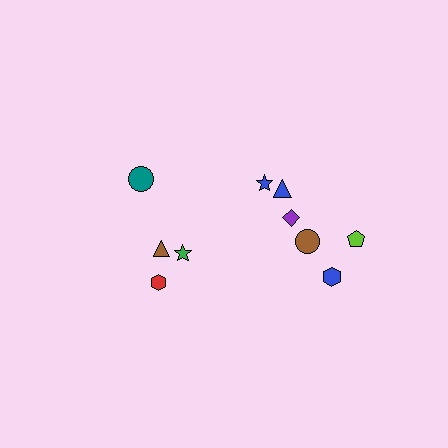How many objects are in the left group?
There are 4 objects.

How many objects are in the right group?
There are 6 objects.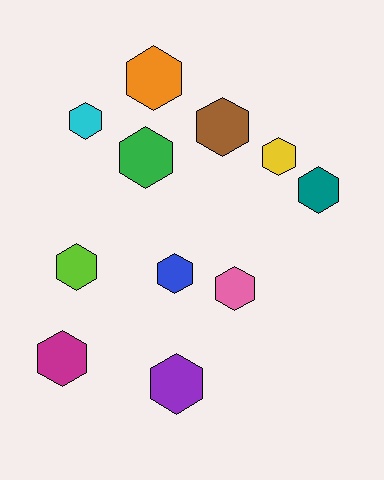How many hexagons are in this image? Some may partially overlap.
There are 11 hexagons.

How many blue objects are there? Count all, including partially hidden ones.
There is 1 blue object.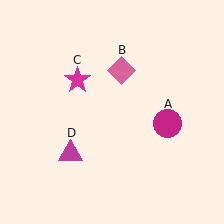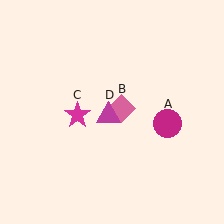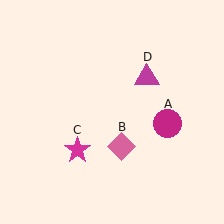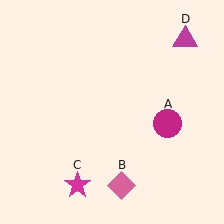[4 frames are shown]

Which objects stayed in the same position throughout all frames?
Magenta circle (object A) remained stationary.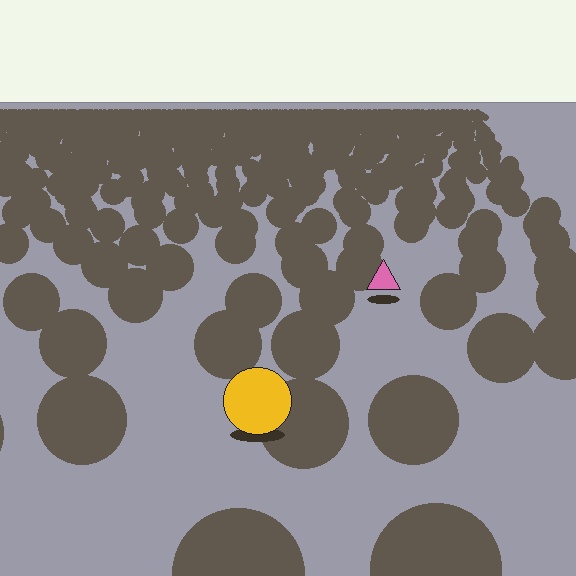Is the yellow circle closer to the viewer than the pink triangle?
Yes. The yellow circle is closer — you can tell from the texture gradient: the ground texture is coarser near it.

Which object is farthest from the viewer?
The pink triangle is farthest from the viewer. It appears smaller and the ground texture around it is denser.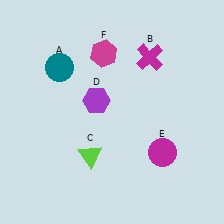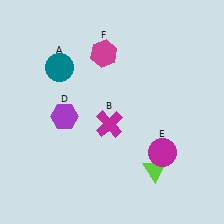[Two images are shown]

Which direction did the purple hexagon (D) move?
The purple hexagon (D) moved left.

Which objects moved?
The objects that moved are: the magenta cross (B), the lime triangle (C), the purple hexagon (D).